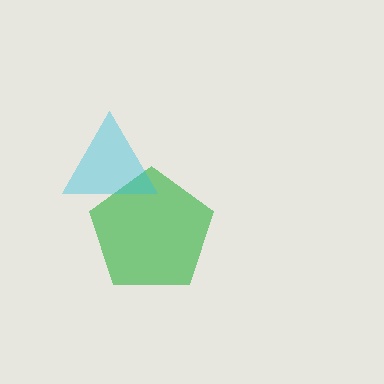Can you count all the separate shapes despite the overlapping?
Yes, there are 2 separate shapes.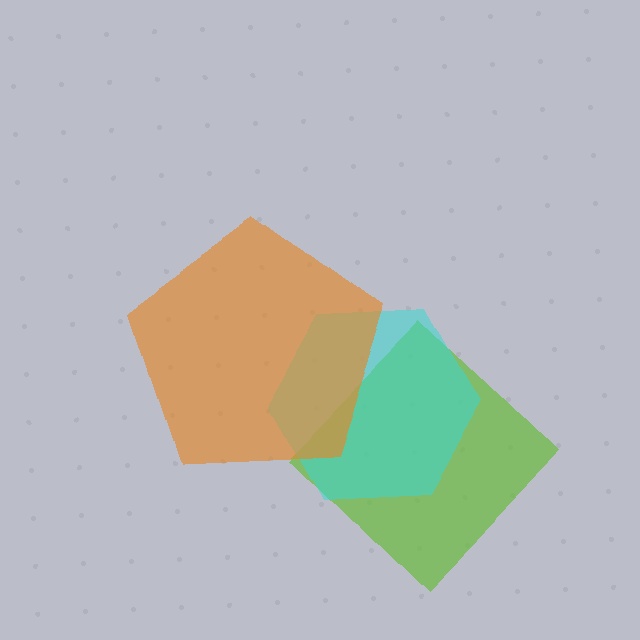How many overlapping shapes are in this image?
There are 3 overlapping shapes in the image.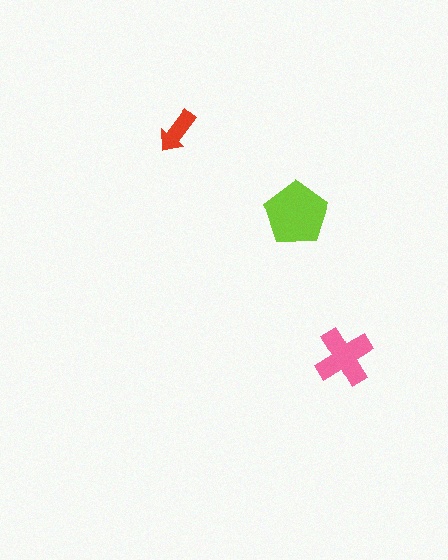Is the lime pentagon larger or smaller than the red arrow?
Larger.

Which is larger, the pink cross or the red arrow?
The pink cross.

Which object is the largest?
The lime pentagon.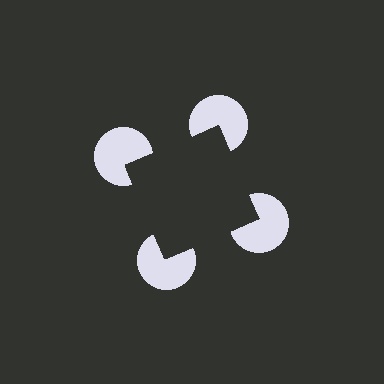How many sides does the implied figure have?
4 sides.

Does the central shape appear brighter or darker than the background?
It typically appears slightly darker than the background, even though no actual brightness change is drawn.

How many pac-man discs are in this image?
There are 4 — one at each vertex of the illusory square.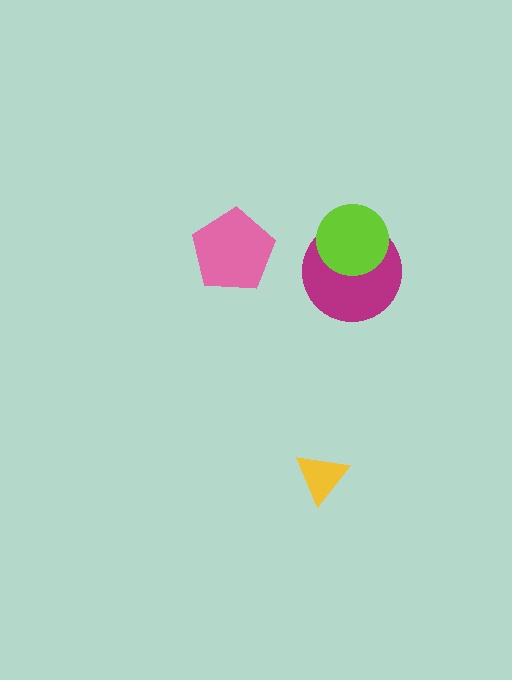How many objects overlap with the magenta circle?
1 object overlaps with the magenta circle.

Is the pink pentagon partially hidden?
No, no other shape covers it.